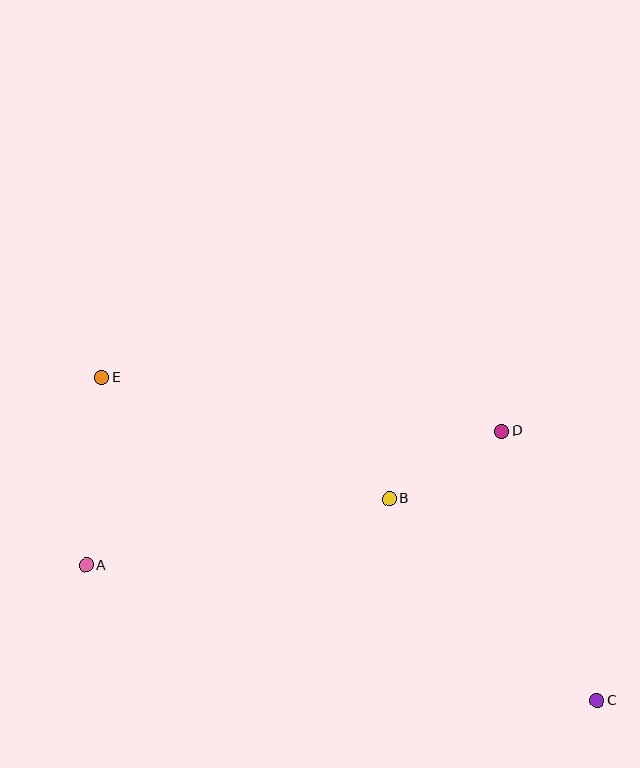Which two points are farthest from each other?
Points C and E are farthest from each other.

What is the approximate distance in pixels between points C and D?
The distance between C and D is approximately 286 pixels.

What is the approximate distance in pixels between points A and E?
The distance between A and E is approximately 188 pixels.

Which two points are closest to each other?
Points B and D are closest to each other.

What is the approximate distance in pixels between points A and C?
The distance between A and C is approximately 528 pixels.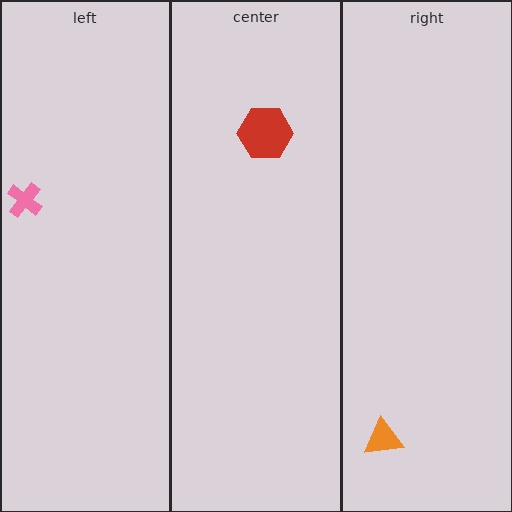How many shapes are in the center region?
1.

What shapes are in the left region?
The pink cross.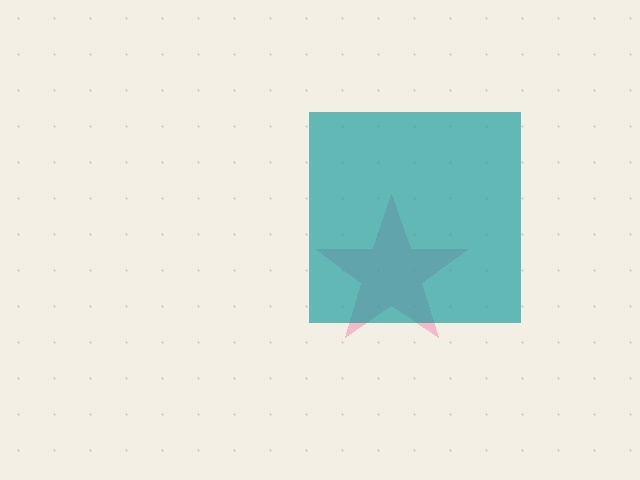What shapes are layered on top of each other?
The layered shapes are: a pink star, a teal square.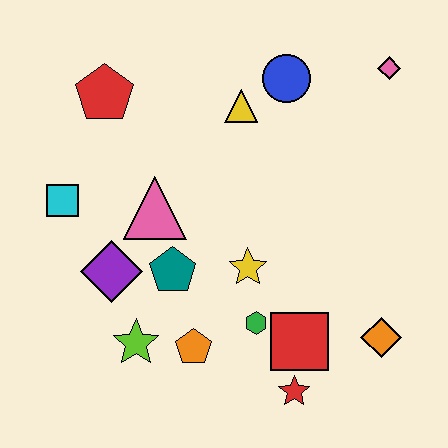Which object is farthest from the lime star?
The pink diamond is farthest from the lime star.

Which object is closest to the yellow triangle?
The blue circle is closest to the yellow triangle.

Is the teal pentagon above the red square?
Yes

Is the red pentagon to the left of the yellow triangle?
Yes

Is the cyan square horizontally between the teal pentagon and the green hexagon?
No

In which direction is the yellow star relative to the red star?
The yellow star is above the red star.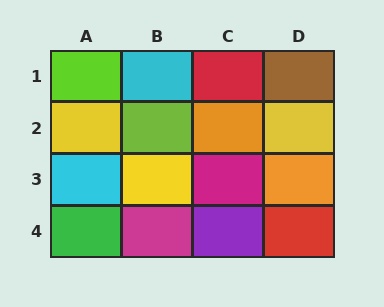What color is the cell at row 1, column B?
Cyan.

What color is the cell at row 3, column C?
Magenta.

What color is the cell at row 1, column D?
Brown.